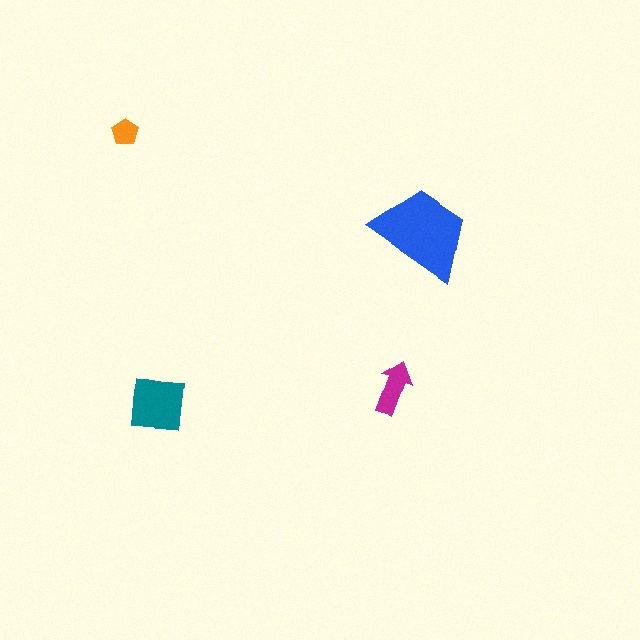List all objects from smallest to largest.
The orange pentagon, the magenta arrow, the teal square, the blue trapezoid.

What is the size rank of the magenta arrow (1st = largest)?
3rd.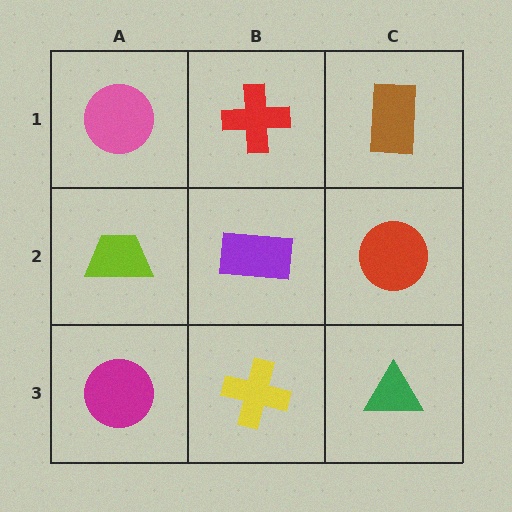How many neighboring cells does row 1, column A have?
2.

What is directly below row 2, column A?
A magenta circle.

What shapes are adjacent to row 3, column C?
A red circle (row 2, column C), a yellow cross (row 3, column B).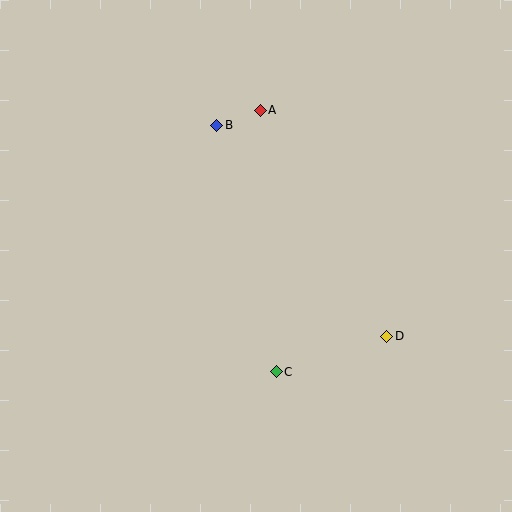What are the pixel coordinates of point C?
Point C is at (276, 372).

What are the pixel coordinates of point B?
Point B is at (217, 125).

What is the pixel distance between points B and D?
The distance between B and D is 271 pixels.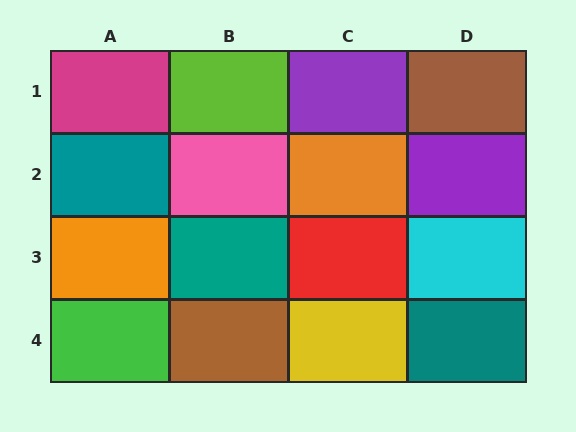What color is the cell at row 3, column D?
Cyan.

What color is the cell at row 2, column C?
Orange.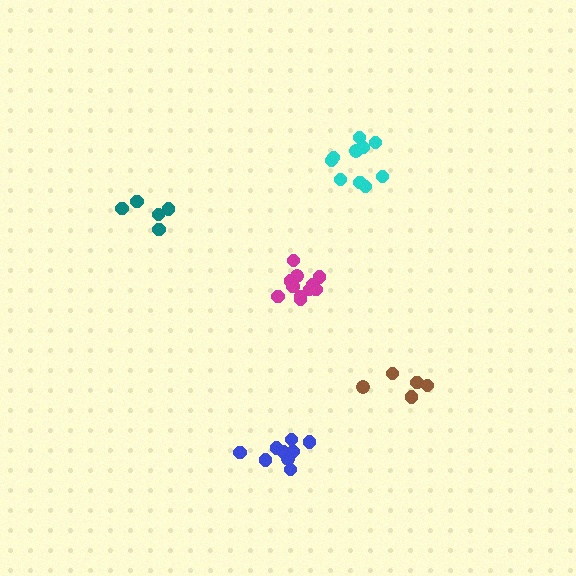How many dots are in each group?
Group 1: 11 dots, Group 2: 9 dots, Group 3: 10 dots, Group 4: 5 dots, Group 5: 5 dots (40 total).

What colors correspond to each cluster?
The clusters are colored: magenta, blue, cyan, teal, brown.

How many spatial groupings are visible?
There are 5 spatial groupings.